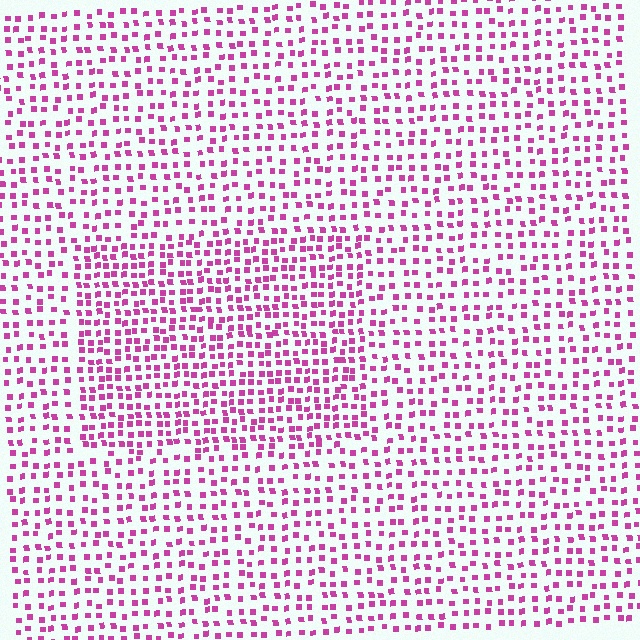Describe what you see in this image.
The image contains small magenta elements arranged at two different densities. A rectangle-shaped region is visible where the elements are more densely packed than the surrounding area.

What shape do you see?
I see a rectangle.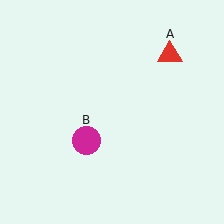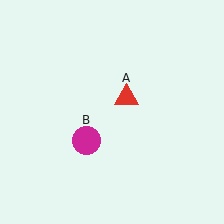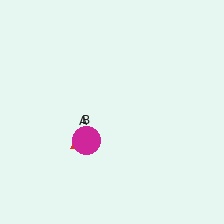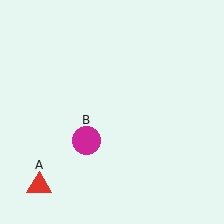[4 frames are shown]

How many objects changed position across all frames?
1 object changed position: red triangle (object A).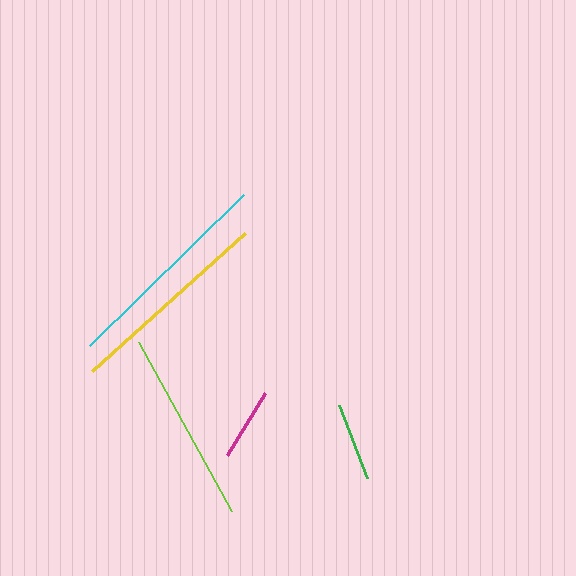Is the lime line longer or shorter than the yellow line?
The yellow line is longer than the lime line.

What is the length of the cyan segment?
The cyan segment is approximately 216 pixels long.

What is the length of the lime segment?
The lime segment is approximately 192 pixels long.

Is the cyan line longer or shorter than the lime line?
The cyan line is longer than the lime line.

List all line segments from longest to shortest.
From longest to shortest: cyan, yellow, lime, green, magenta.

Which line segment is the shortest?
The magenta line is the shortest at approximately 73 pixels.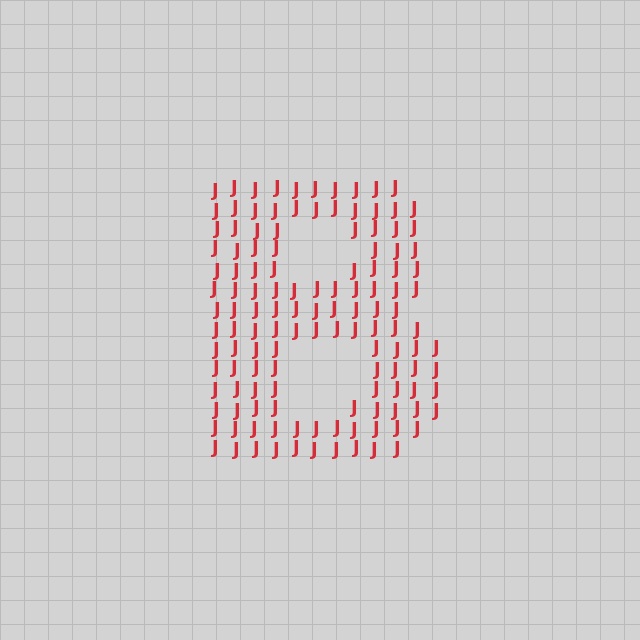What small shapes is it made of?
It is made of small letter J's.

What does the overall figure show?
The overall figure shows the letter B.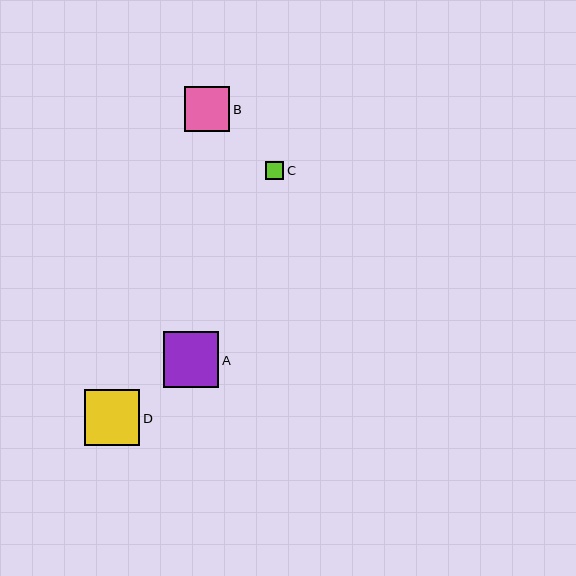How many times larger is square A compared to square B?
Square A is approximately 1.2 times the size of square B.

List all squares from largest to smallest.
From largest to smallest: D, A, B, C.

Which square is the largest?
Square D is the largest with a size of approximately 56 pixels.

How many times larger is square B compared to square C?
Square B is approximately 2.5 times the size of square C.